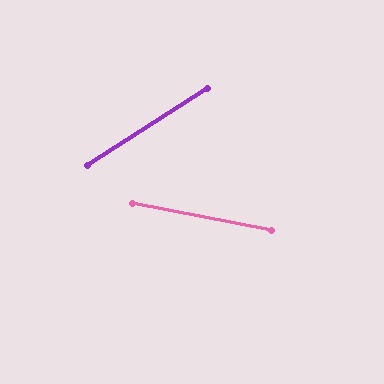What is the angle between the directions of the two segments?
Approximately 44 degrees.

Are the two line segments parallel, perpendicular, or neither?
Neither parallel nor perpendicular — they differ by about 44°.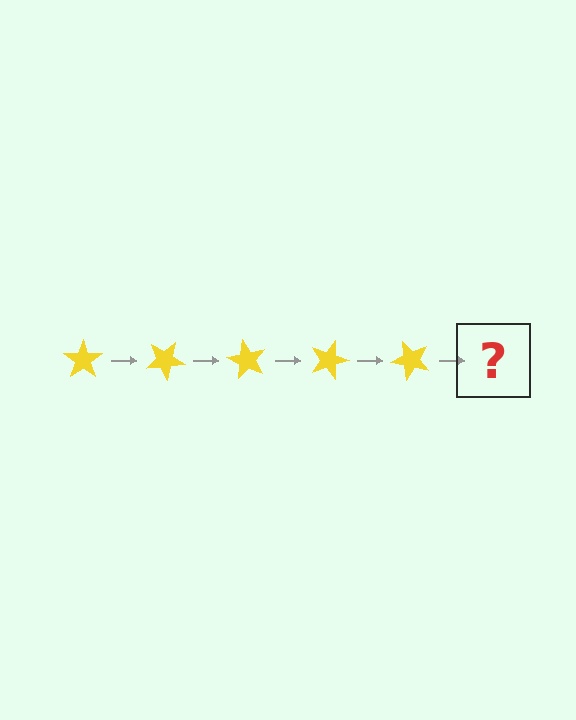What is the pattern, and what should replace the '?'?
The pattern is that the star rotates 30 degrees each step. The '?' should be a yellow star rotated 150 degrees.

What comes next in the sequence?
The next element should be a yellow star rotated 150 degrees.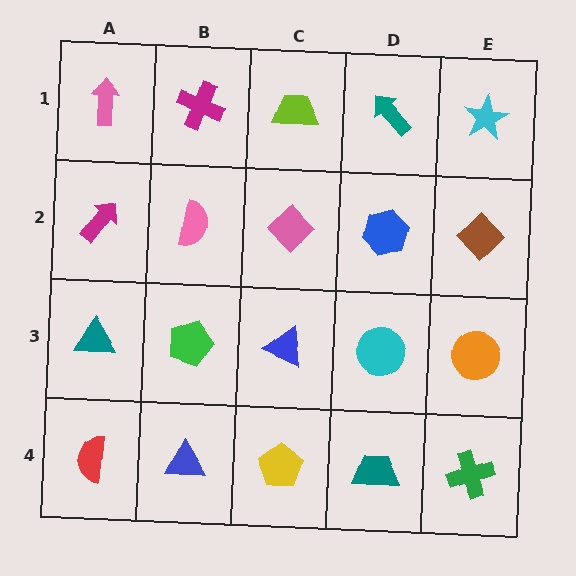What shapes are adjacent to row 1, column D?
A blue hexagon (row 2, column D), a lime trapezoid (row 1, column C), a cyan star (row 1, column E).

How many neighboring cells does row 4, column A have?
2.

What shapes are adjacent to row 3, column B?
A pink semicircle (row 2, column B), a blue triangle (row 4, column B), a teal triangle (row 3, column A), a blue triangle (row 3, column C).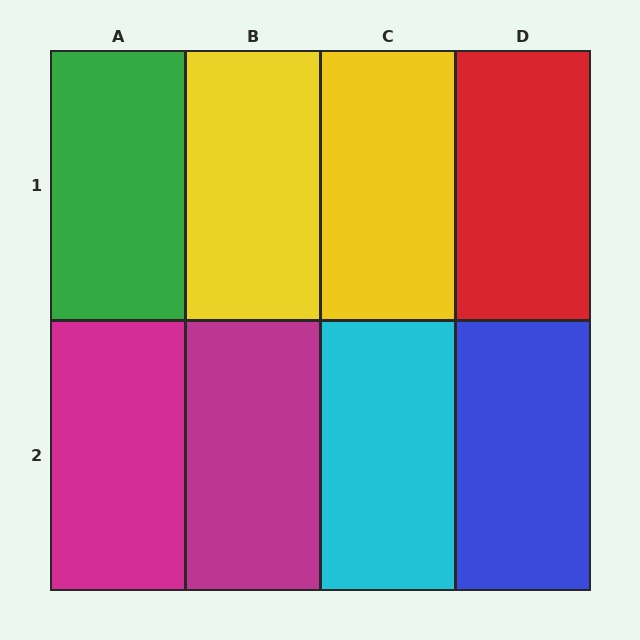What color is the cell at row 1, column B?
Yellow.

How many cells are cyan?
1 cell is cyan.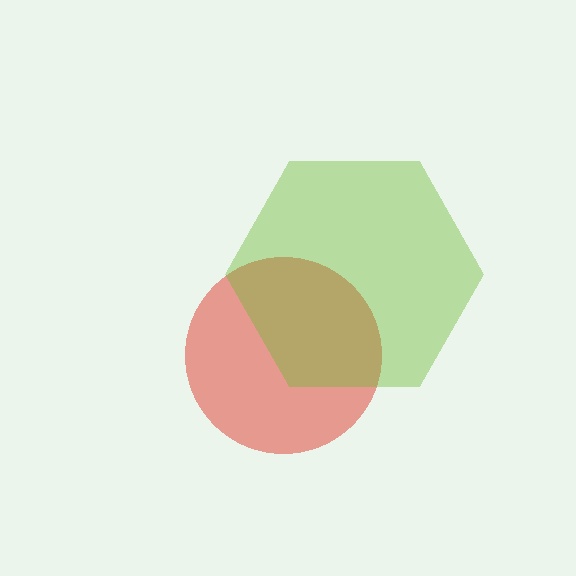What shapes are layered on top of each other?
The layered shapes are: a red circle, a lime hexagon.